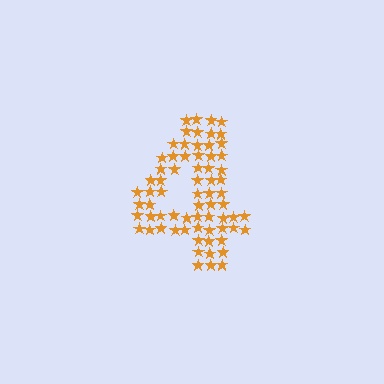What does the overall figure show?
The overall figure shows the digit 4.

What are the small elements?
The small elements are stars.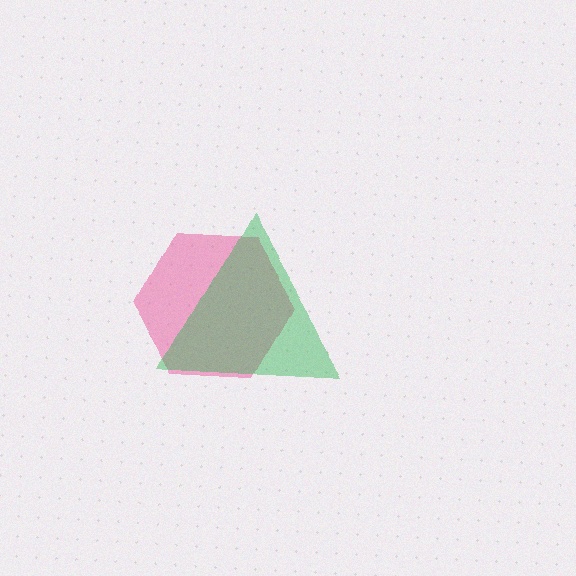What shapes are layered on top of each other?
The layered shapes are: a pink hexagon, a green triangle.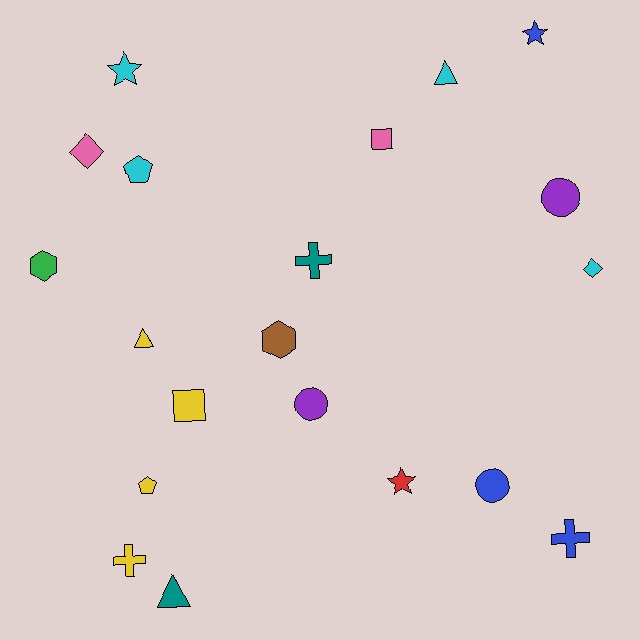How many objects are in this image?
There are 20 objects.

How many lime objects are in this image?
There are no lime objects.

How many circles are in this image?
There are 3 circles.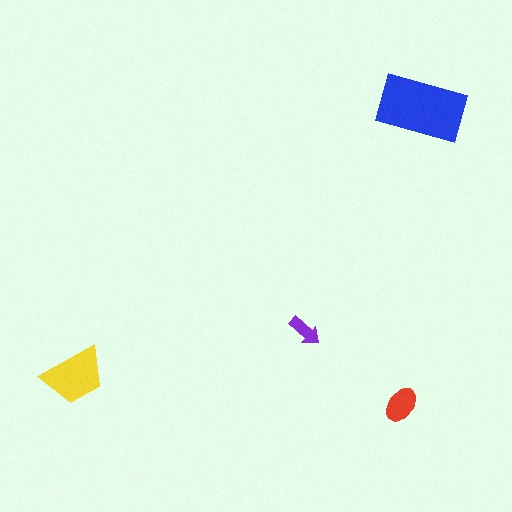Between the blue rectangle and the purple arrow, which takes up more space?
The blue rectangle.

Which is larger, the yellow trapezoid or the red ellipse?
The yellow trapezoid.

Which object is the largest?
The blue rectangle.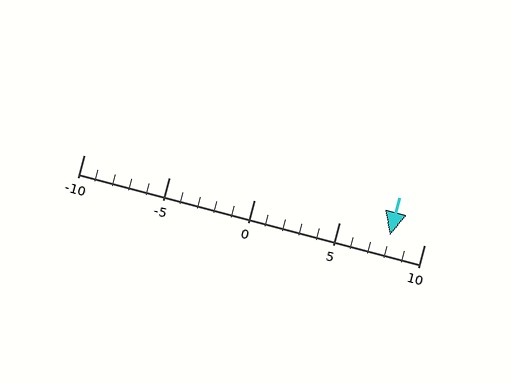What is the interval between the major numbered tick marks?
The major tick marks are spaced 5 units apart.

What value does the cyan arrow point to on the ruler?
The cyan arrow points to approximately 8.